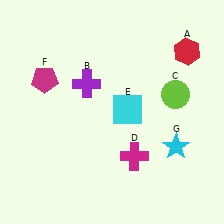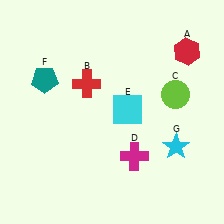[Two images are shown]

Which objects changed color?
B changed from purple to red. F changed from magenta to teal.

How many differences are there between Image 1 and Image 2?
There are 2 differences between the two images.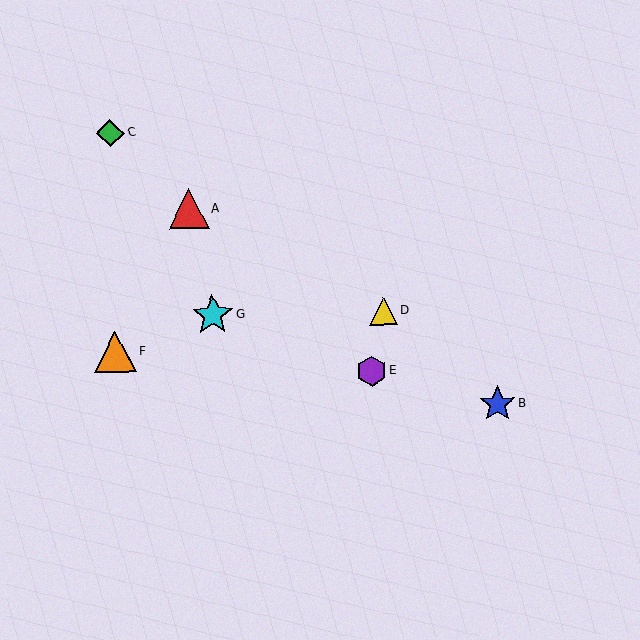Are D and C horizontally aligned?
No, D is at y≈311 and C is at y≈133.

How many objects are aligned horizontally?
2 objects (D, G) are aligned horizontally.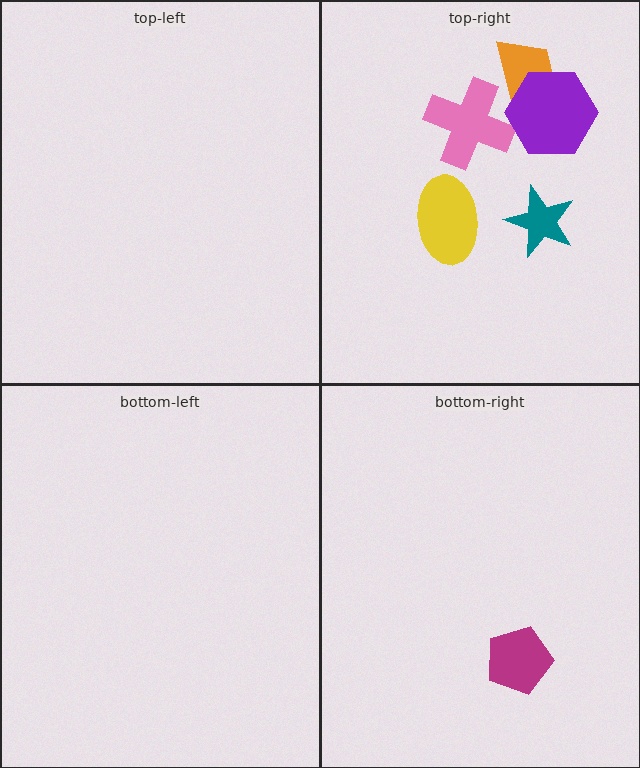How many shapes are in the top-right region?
5.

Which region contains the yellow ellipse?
The top-right region.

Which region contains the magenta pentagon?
The bottom-right region.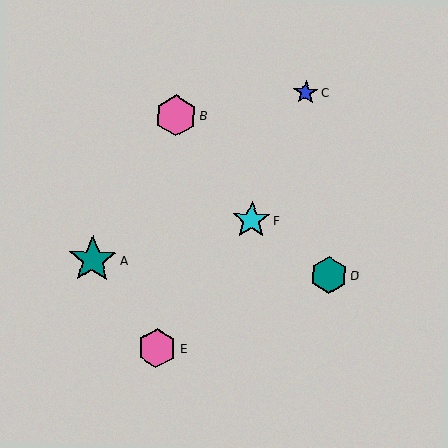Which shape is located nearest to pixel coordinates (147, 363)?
The pink hexagon (labeled E) at (157, 348) is nearest to that location.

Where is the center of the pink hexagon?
The center of the pink hexagon is at (157, 348).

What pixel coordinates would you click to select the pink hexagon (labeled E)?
Click at (157, 348) to select the pink hexagon E.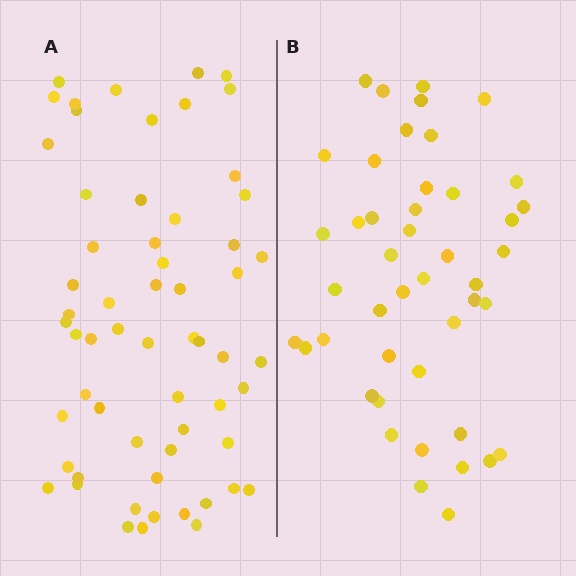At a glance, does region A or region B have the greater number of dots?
Region A (the left region) has more dots.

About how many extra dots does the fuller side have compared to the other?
Region A has approximately 15 more dots than region B.